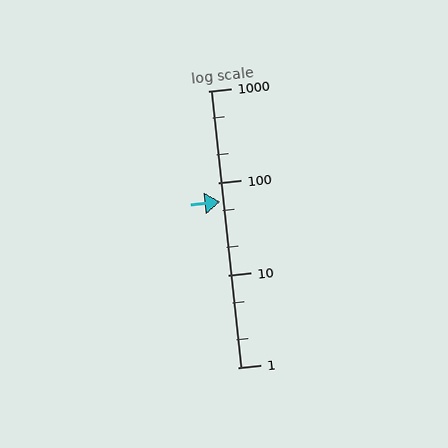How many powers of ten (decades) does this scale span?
The scale spans 3 decades, from 1 to 1000.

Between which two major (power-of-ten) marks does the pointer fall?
The pointer is between 10 and 100.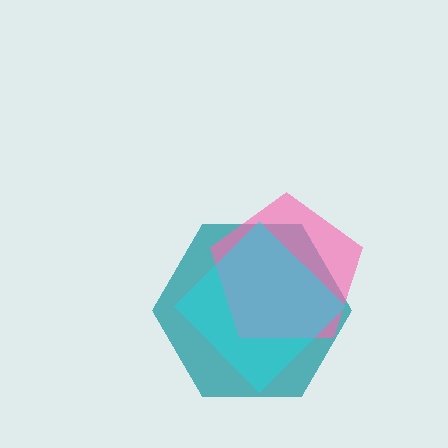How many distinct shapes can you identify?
There are 3 distinct shapes: a teal hexagon, a pink pentagon, a cyan diamond.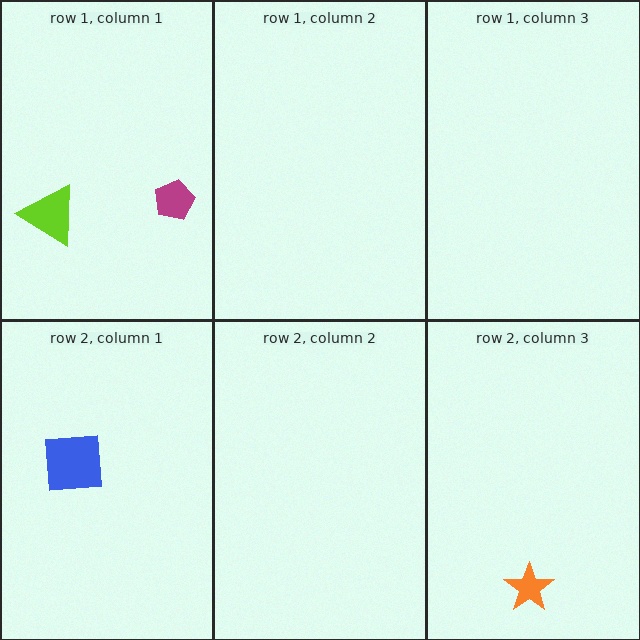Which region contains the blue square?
The row 2, column 1 region.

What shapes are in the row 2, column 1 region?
The blue square.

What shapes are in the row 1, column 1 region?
The lime triangle, the magenta pentagon.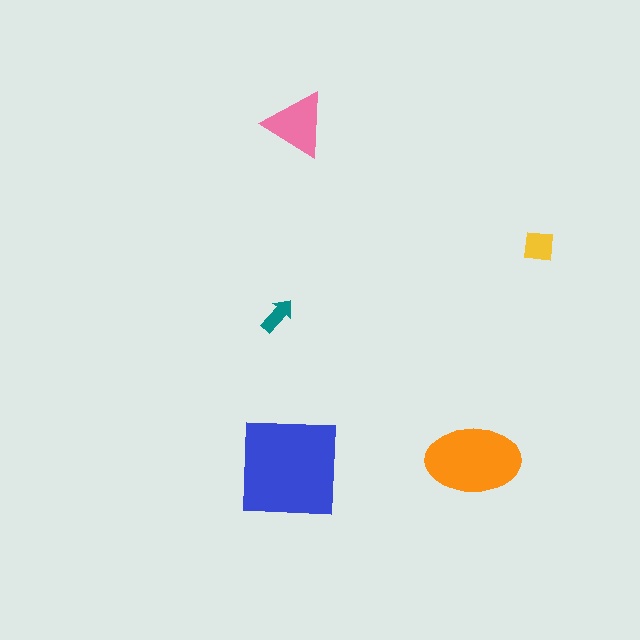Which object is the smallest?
The teal arrow.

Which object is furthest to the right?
The yellow square is rightmost.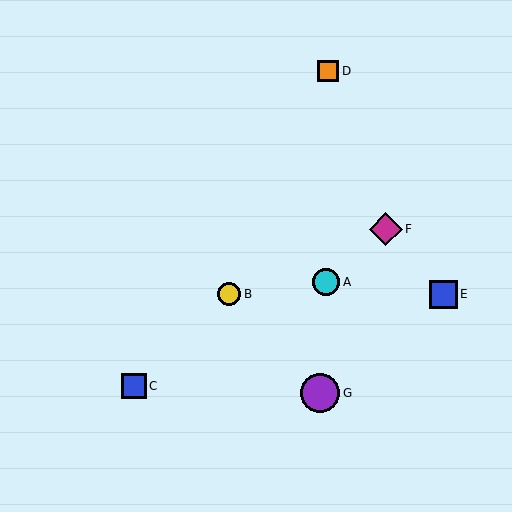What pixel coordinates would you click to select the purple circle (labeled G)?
Click at (320, 393) to select the purple circle G.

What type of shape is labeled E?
Shape E is a blue square.